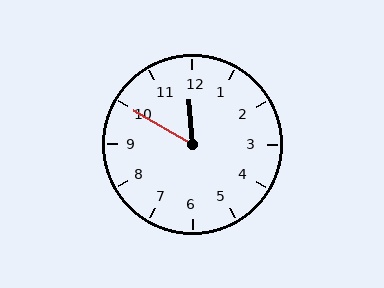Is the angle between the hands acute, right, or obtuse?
It is acute.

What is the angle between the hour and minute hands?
Approximately 55 degrees.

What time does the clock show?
11:50.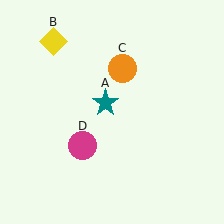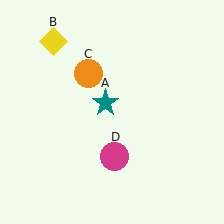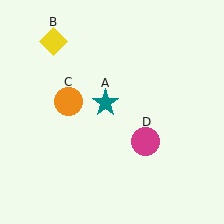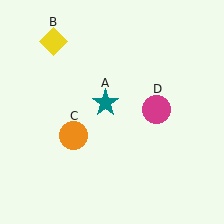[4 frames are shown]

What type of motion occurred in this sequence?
The orange circle (object C), magenta circle (object D) rotated counterclockwise around the center of the scene.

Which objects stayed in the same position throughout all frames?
Teal star (object A) and yellow diamond (object B) remained stationary.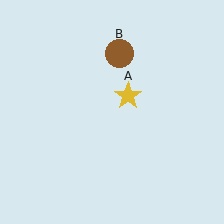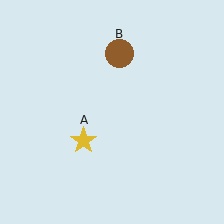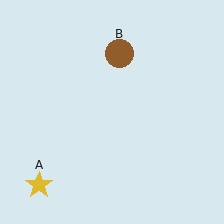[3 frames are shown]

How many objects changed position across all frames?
1 object changed position: yellow star (object A).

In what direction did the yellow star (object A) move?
The yellow star (object A) moved down and to the left.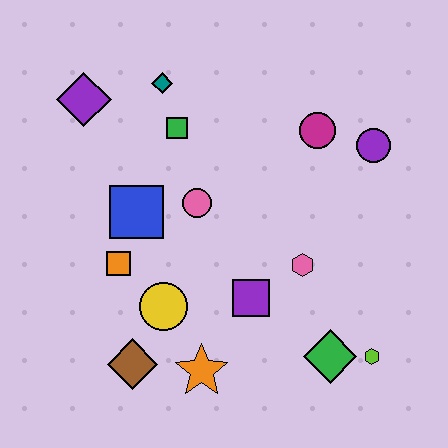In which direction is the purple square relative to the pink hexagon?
The purple square is to the left of the pink hexagon.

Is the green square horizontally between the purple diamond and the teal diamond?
No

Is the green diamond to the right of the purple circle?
No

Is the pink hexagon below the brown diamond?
No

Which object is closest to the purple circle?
The magenta circle is closest to the purple circle.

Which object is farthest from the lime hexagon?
The purple diamond is farthest from the lime hexagon.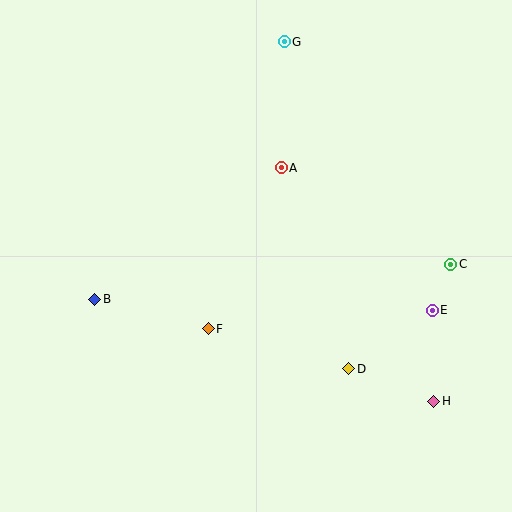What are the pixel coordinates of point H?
Point H is at (434, 401).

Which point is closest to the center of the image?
Point F at (208, 329) is closest to the center.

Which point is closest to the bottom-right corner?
Point H is closest to the bottom-right corner.